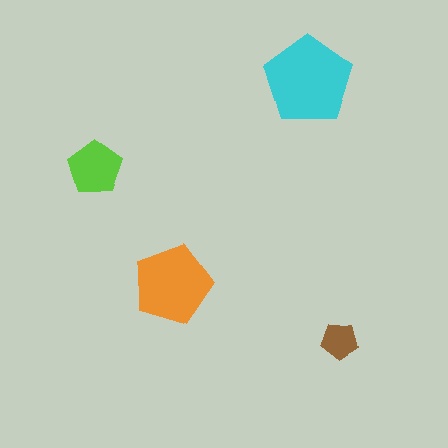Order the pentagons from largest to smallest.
the cyan one, the orange one, the lime one, the brown one.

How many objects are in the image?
There are 4 objects in the image.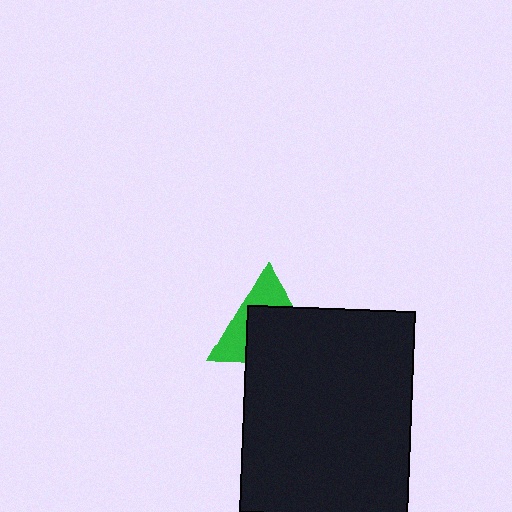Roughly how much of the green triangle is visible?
A small part of it is visible (roughly 41%).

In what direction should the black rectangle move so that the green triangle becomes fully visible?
The black rectangle should move down. That is the shortest direction to clear the overlap and leave the green triangle fully visible.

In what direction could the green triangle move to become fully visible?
The green triangle could move up. That would shift it out from behind the black rectangle entirely.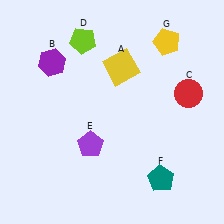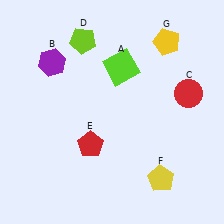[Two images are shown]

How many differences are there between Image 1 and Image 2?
There are 3 differences between the two images.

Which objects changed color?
A changed from yellow to lime. E changed from purple to red. F changed from teal to yellow.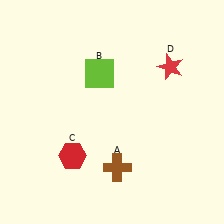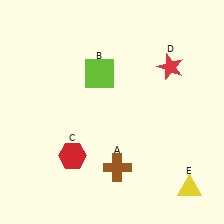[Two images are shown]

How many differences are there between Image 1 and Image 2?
There is 1 difference between the two images.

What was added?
A yellow triangle (E) was added in Image 2.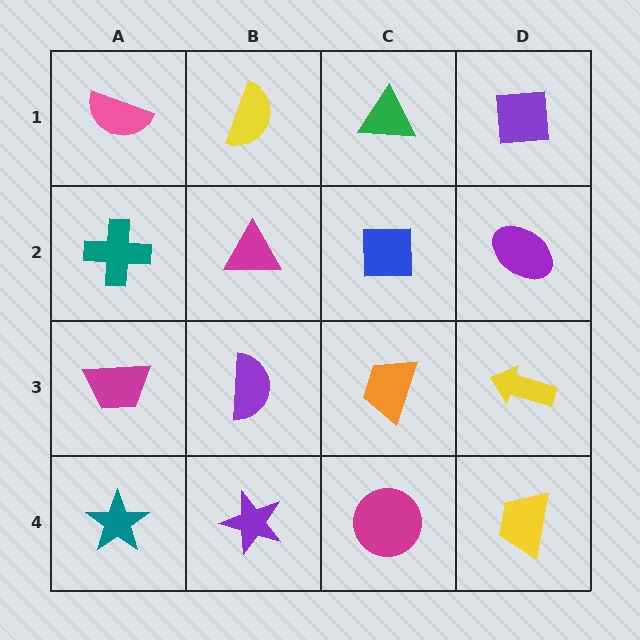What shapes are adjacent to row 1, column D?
A purple ellipse (row 2, column D), a green triangle (row 1, column C).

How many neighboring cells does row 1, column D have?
2.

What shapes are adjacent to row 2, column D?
A purple square (row 1, column D), a yellow arrow (row 3, column D), a blue square (row 2, column C).